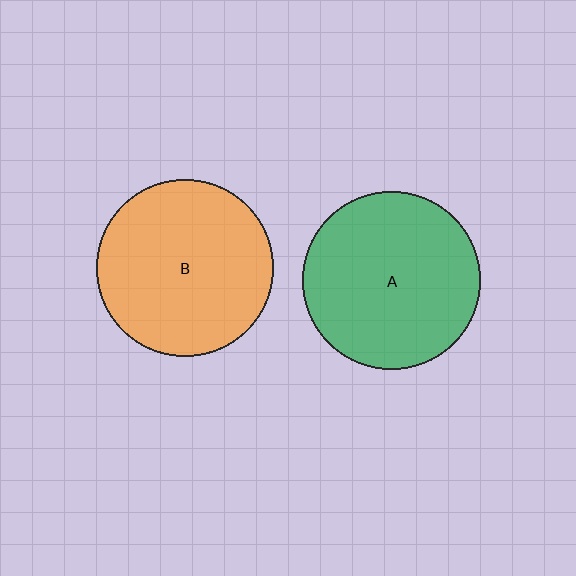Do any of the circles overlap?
No, none of the circles overlap.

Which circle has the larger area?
Circle A (green).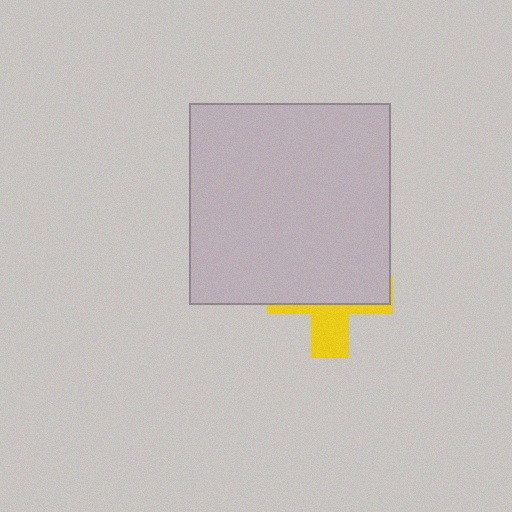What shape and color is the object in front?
The object in front is a light gray square.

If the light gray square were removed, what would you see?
You would see the complete yellow cross.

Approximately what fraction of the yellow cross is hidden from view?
Roughly 66% of the yellow cross is hidden behind the light gray square.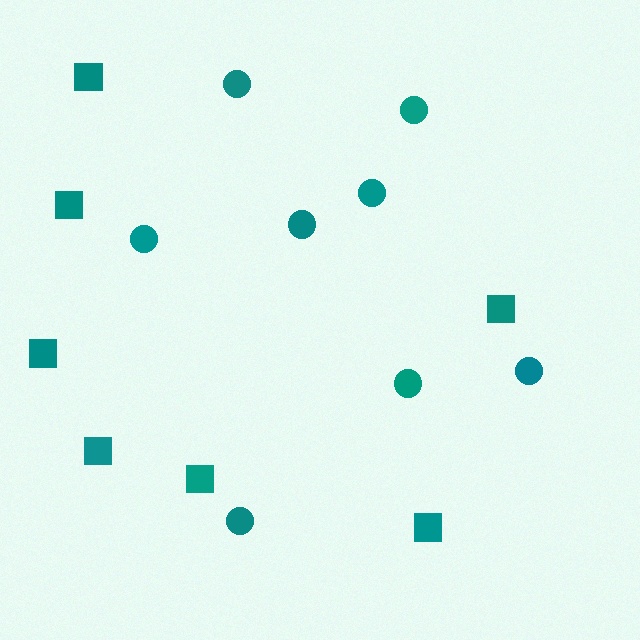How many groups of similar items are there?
There are 2 groups: one group of circles (8) and one group of squares (7).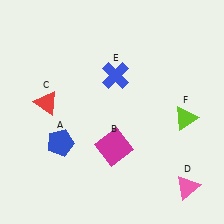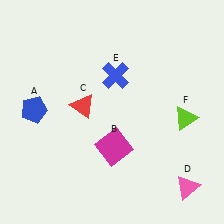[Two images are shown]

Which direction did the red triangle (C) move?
The red triangle (C) moved right.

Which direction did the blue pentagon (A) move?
The blue pentagon (A) moved up.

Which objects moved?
The objects that moved are: the blue pentagon (A), the red triangle (C).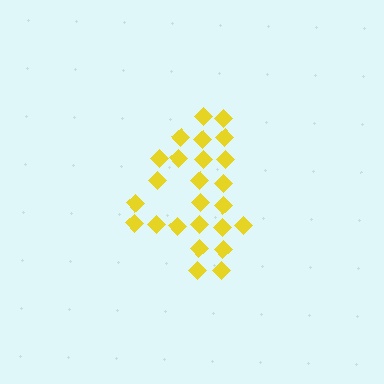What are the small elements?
The small elements are diamonds.